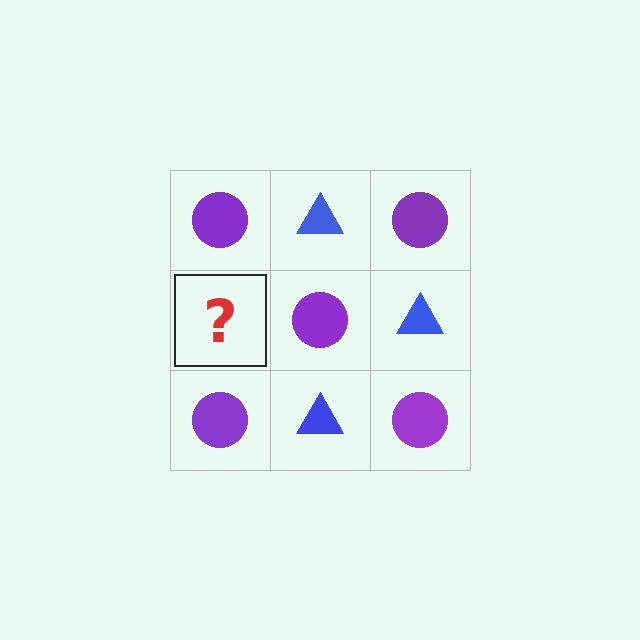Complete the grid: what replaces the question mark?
The question mark should be replaced with a blue triangle.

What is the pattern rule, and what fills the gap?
The rule is that it alternates purple circle and blue triangle in a checkerboard pattern. The gap should be filled with a blue triangle.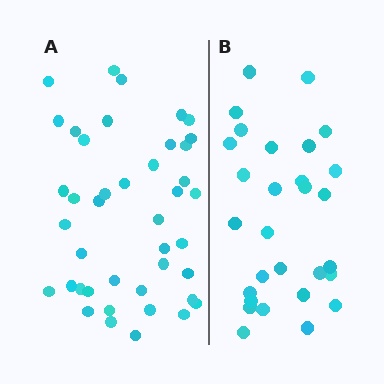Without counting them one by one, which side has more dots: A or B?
Region A (the left region) has more dots.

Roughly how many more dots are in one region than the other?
Region A has approximately 15 more dots than region B.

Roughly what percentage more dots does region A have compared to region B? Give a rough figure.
About 45% more.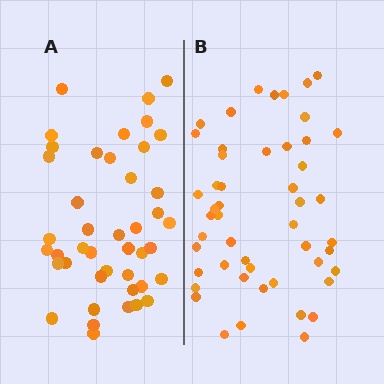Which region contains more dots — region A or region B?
Region B (the right region) has more dots.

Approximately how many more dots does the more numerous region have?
Region B has roughly 8 or so more dots than region A.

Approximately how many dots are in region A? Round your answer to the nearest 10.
About 40 dots. (The exact count is 43, which rounds to 40.)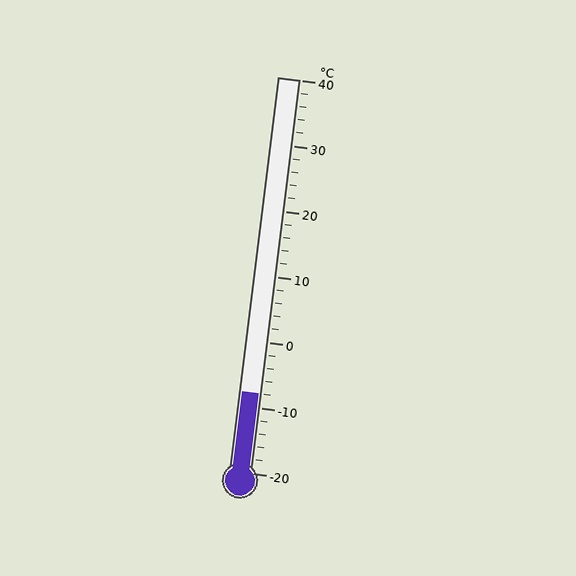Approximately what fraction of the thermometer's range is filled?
The thermometer is filled to approximately 20% of its range.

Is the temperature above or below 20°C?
The temperature is below 20°C.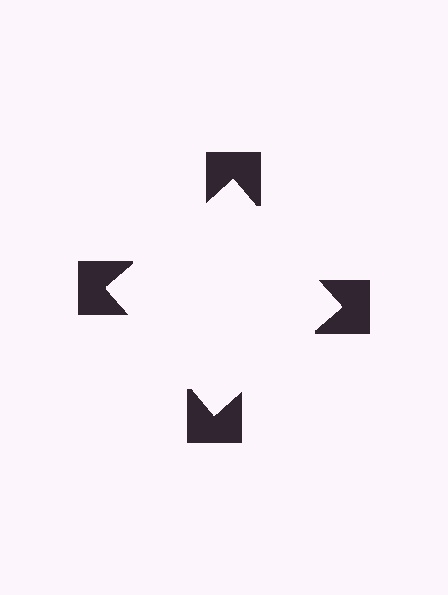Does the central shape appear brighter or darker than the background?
It typically appears slightly brighter than the background, even though no actual brightness change is drawn.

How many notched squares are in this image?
There are 4 — one at each vertex of the illusory square.